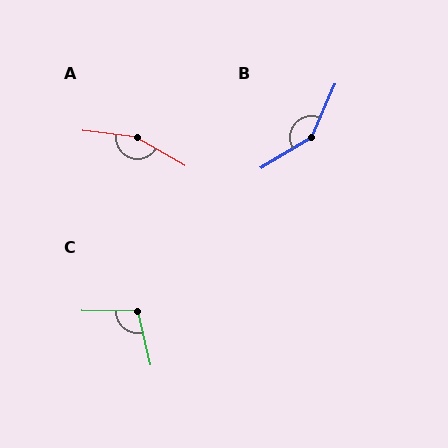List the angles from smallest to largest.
C (104°), B (144°), A (156°).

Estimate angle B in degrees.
Approximately 144 degrees.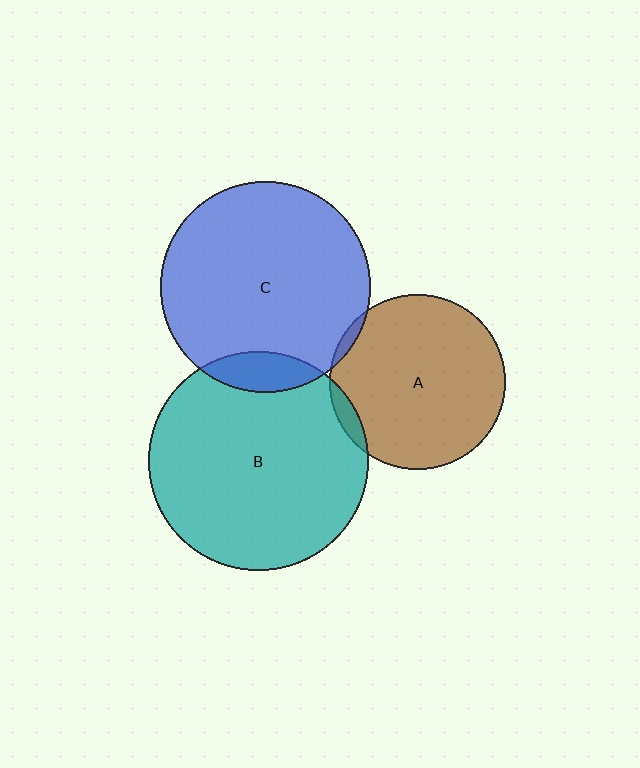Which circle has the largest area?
Circle B (teal).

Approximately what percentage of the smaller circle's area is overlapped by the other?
Approximately 10%.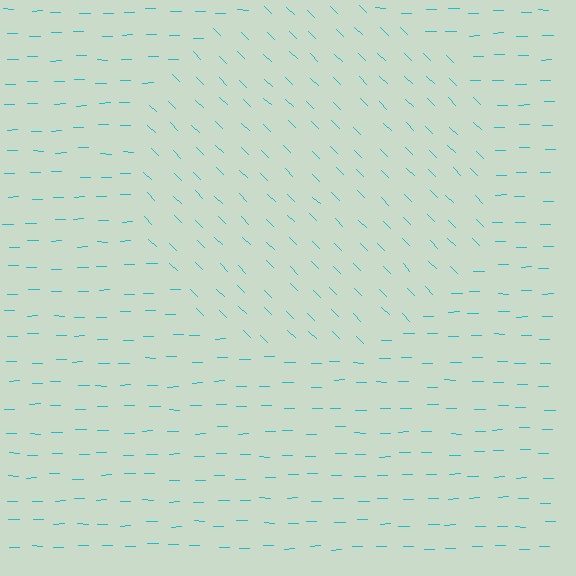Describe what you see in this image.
The image is filled with small cyan line segments. A circle region in the image has lines oriented differently from the surrounding lines, creating a visible texture boundary.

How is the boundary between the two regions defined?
The boundary is defined purely by a change in line orientation (approximately 45 degrees difference). All lines are the same color and thickness.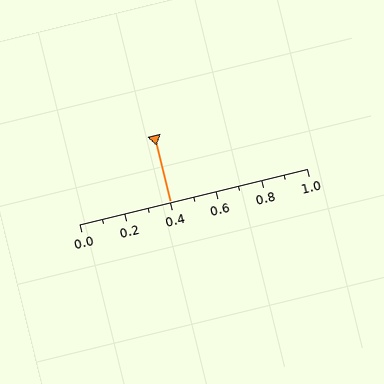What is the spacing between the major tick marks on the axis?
The major ticks are spaced 0.2 apart.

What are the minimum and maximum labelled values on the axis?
The axis runs from 0.0 to 1.0.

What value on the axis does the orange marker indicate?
The marker indicates approximately 0.4.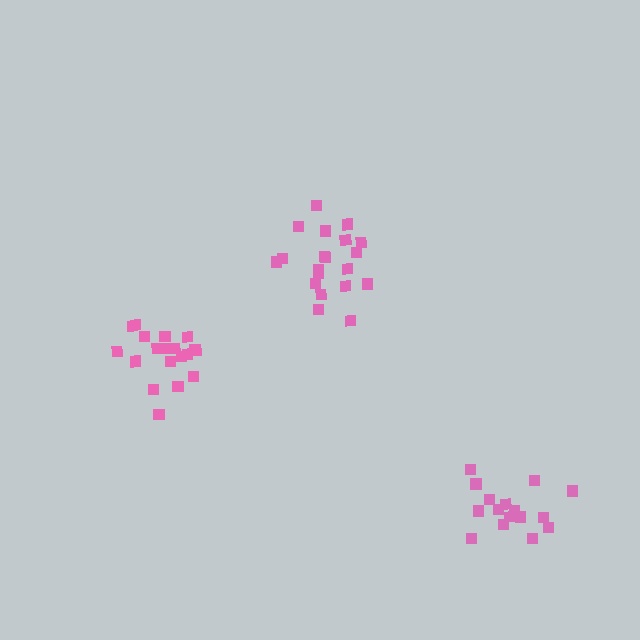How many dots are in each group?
Group 1: 20 dots, Group 2: 18 dots, Group 3: 16 dots (54 total).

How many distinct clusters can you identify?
There are 3 distinct clusters.